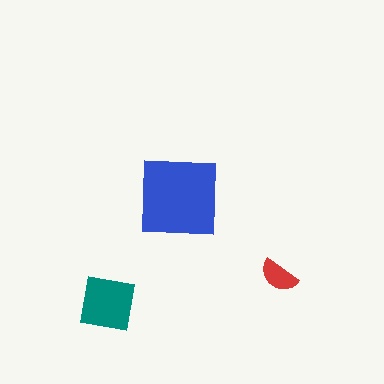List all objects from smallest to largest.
The red semicircle, the teal square, the blue square.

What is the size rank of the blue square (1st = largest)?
1st.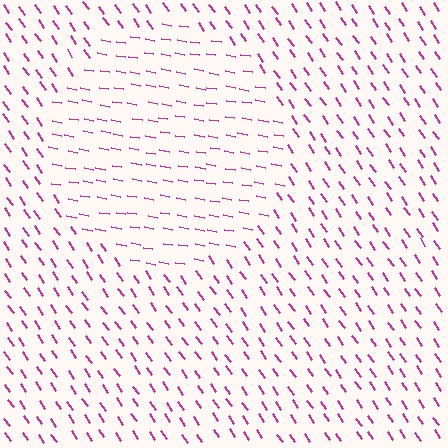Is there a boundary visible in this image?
Yes, there is a texture boundary formed by a change in line orientation.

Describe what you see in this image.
The image is filled with small magenta line segments. A circle region in the image has lines oriented differently from the surrounding lines, creating a visible texture boundary.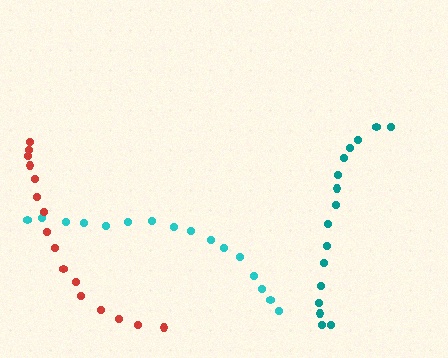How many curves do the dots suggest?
There are 3 distinct paths.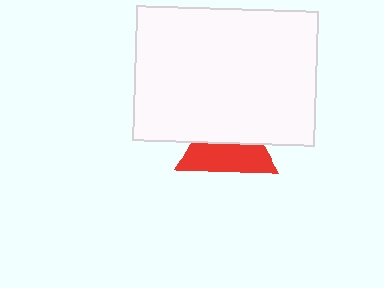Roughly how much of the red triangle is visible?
About half of it is visible (roughly 52%).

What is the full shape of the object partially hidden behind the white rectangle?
The partially hidden object is a red triangle.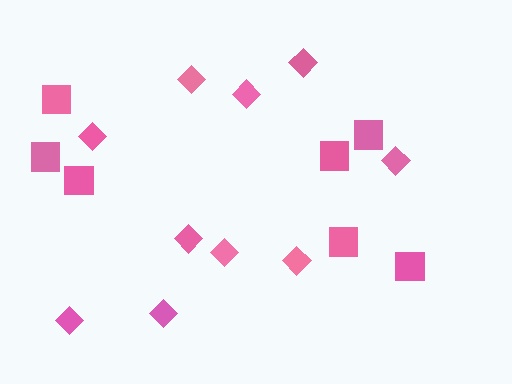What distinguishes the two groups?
There are 2 groups: one group of squares (7) and one group of diamonds (10).